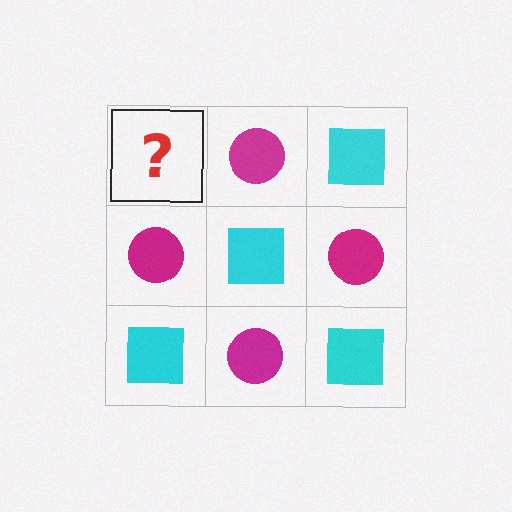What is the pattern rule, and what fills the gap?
The rule is that it alternates cyan square and magenta circle in a checkerboard pattern. The gap should be filled with a cyan square.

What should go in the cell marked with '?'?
The missing cell should contain a cyan square.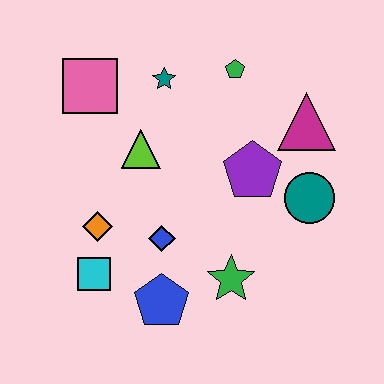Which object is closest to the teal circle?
The purple pentagon is closest to the teal circle.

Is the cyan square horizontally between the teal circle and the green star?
No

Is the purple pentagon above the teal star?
No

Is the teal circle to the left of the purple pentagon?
No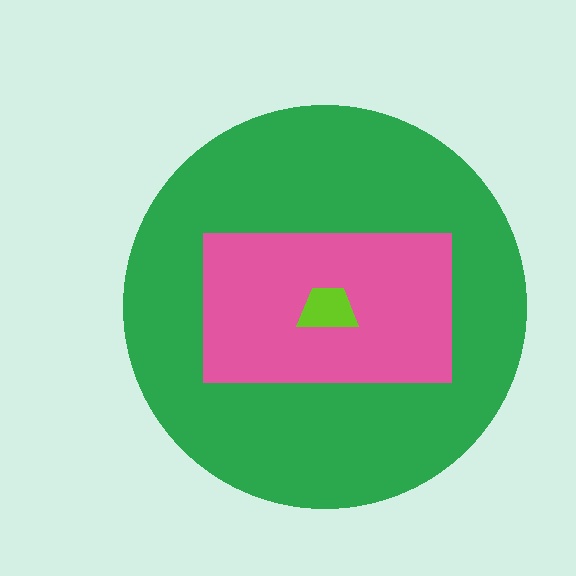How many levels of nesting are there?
3.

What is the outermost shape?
The green circle.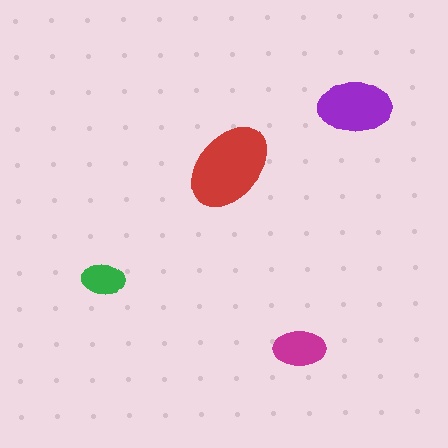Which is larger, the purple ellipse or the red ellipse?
The red one.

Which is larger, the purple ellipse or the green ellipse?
The purple one.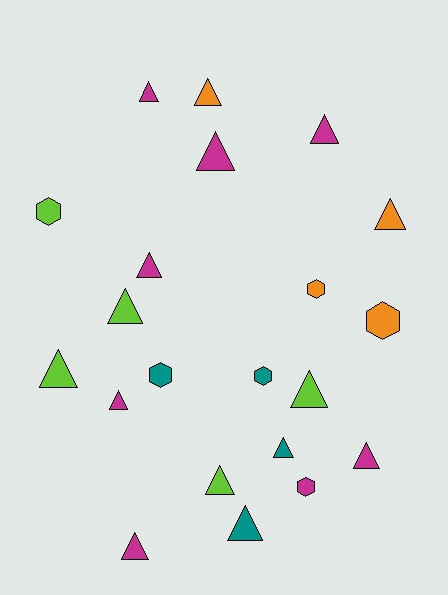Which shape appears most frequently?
Triangle, with 15 objects.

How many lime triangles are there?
There are 4 lime triangles.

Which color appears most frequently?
Magenta, with 8 objects.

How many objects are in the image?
There are 21 objects.